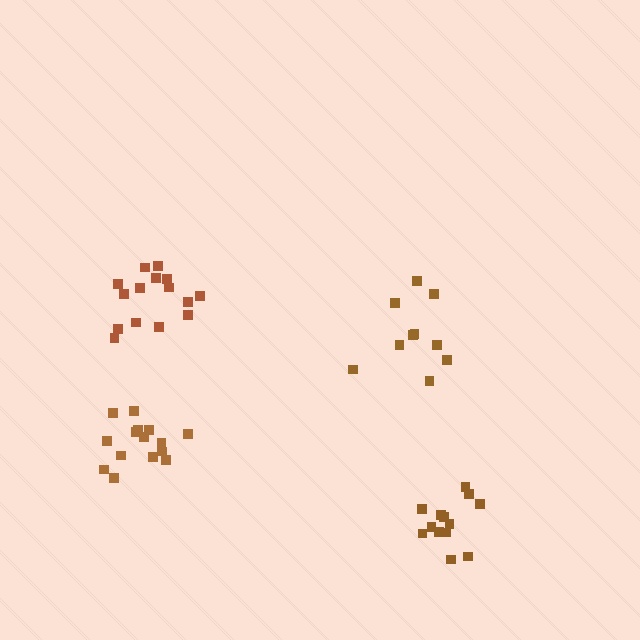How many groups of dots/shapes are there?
There are 4 groups.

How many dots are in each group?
Group 1: 13 dots, Group 2: 15 dots, Group 3: 10 dots, Group 4: 15 dots (53 total).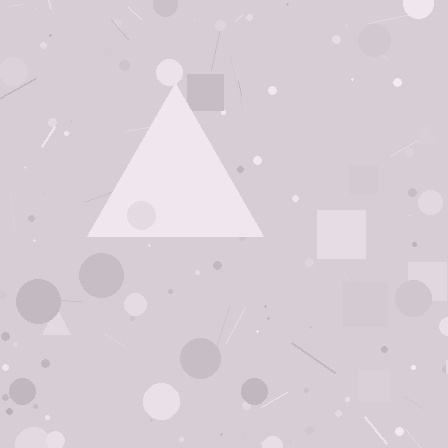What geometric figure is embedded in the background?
A triangle is embedded in the background.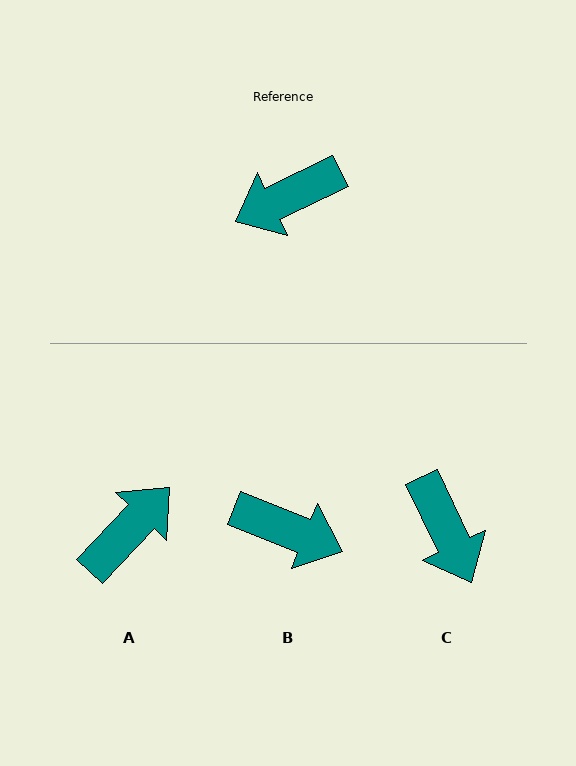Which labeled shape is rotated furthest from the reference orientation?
A, about 159 degrees away.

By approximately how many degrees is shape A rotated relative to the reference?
Approximately 159 degrees clockwise.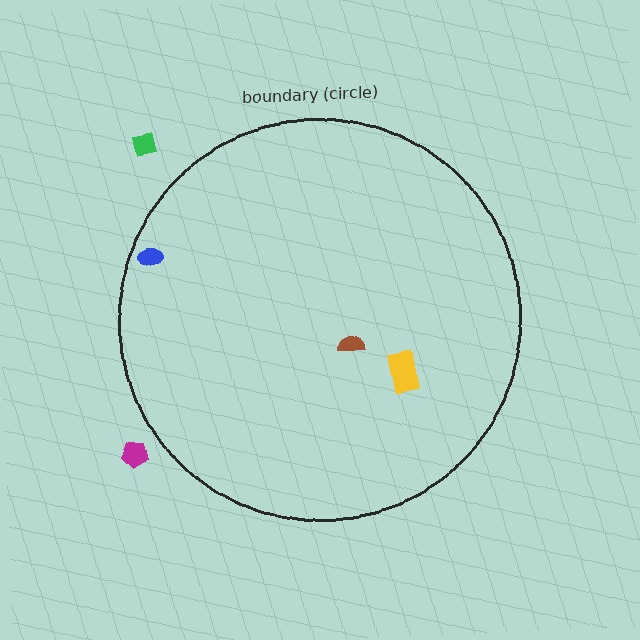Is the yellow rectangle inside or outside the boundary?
Inside.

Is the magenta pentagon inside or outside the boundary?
Outside.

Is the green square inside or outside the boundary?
Outside.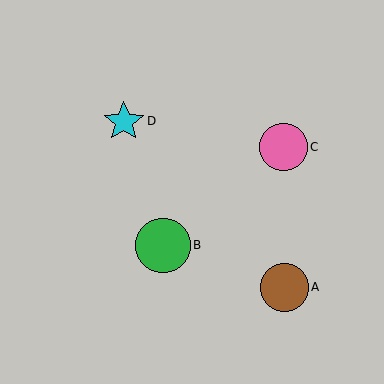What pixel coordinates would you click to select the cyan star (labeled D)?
Click at (124, 122) to select the cyan star D.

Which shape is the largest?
The green circle (labeled B) is the largest.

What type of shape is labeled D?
Shape D is a cyan star.